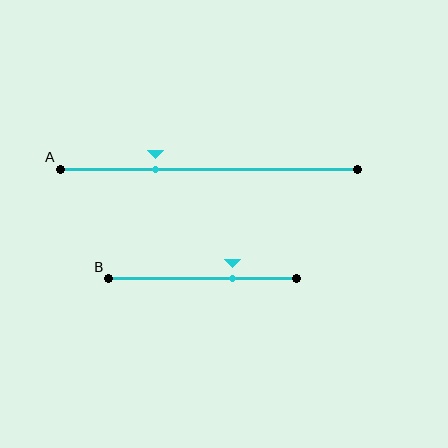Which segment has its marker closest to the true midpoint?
Segment B has its marker closest to the true midpoint.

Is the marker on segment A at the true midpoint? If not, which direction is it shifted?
No, the marker on segment A is shifted to the left by about 18% of the segment length.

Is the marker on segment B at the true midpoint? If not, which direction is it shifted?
No, the marker on segment B is shifted to the right by about 16% of the segment length.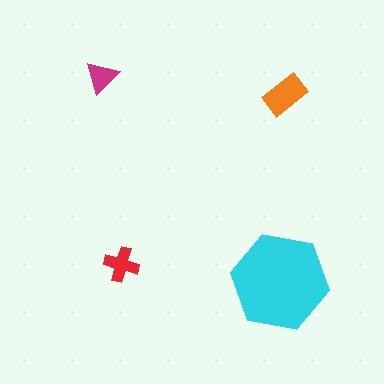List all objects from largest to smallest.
The cyan hexagon, the orange rectangle, the red cross, the magenta triangle.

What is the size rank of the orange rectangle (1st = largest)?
2nd.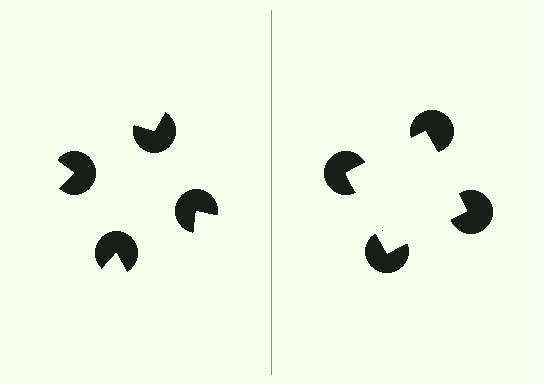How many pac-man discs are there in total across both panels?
8 — 4 on each side.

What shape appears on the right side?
An illusory square.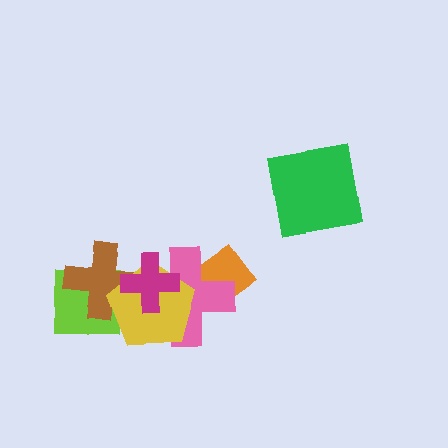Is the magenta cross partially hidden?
No, no other shape covers it.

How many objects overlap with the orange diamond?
1 object overlaps with the orange diamond.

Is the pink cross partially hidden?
Yes, it is partially covered by another shape.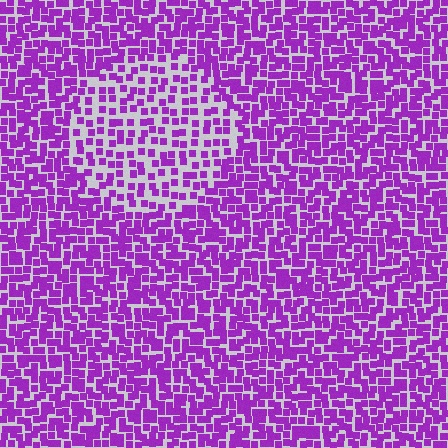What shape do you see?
I see a circle.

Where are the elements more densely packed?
The elements are more densely packed outside the circle boundary.